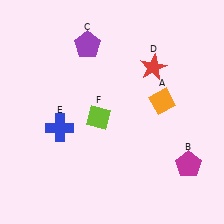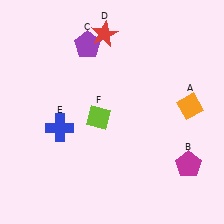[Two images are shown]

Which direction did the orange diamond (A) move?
The orange diamond (A) moved right.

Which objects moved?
The objects that moved are: the orange diamond (A), the red star (D).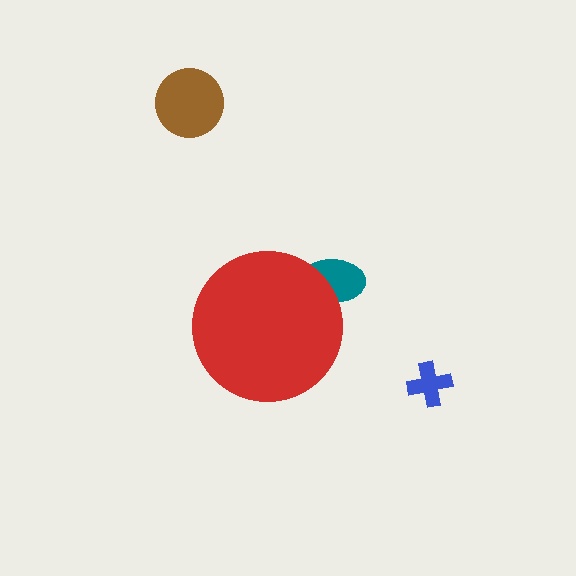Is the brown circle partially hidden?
No, the brown circle is fully visible.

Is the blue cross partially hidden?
No, the blue cross is fully visible.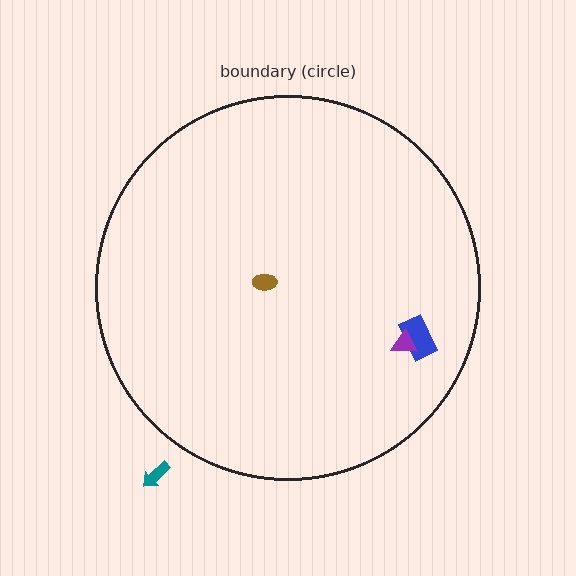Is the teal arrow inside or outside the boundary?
Outside.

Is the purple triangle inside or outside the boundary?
Inside.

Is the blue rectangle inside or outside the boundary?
Inside.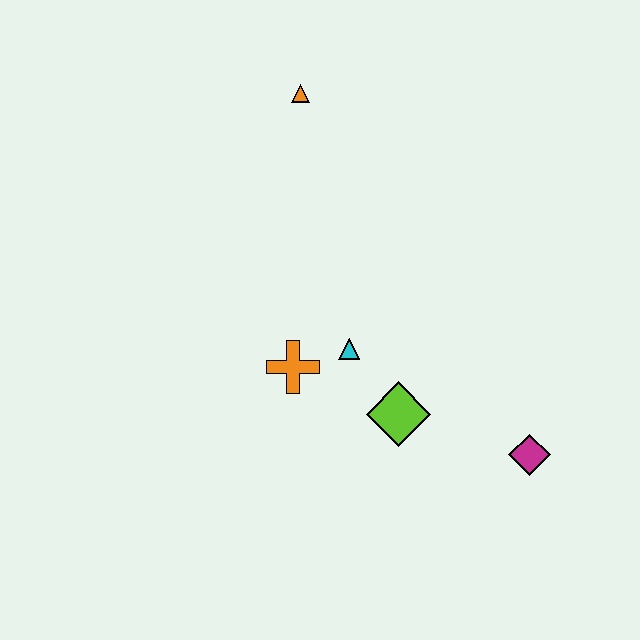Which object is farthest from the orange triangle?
The magenta diamond is farthest from the orange triangle.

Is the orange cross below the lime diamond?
No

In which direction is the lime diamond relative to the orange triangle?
The lime diamond is below the orange triangle.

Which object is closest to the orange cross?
The cyan triangle is closest to the orange cross.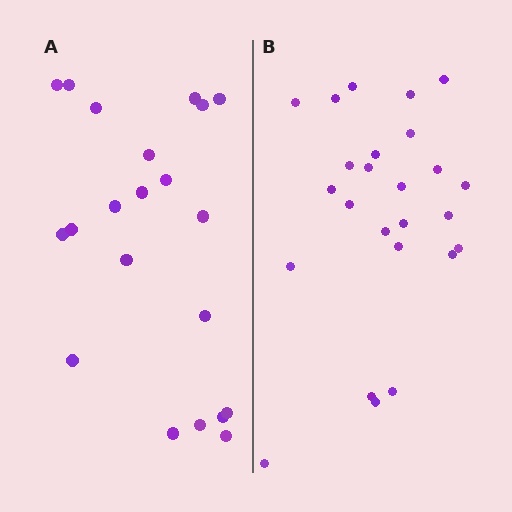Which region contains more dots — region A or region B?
Region B (the right region) has more dots.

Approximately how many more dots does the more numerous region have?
Region B has about 4 more dots than region A.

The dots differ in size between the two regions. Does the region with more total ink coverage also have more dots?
No. Region A has more total ink coverage because its dots are larger, but region B actually contains more individual dots. Total area can be misleading — the number of items is what matters here.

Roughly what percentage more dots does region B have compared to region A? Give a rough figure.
About 20% more.